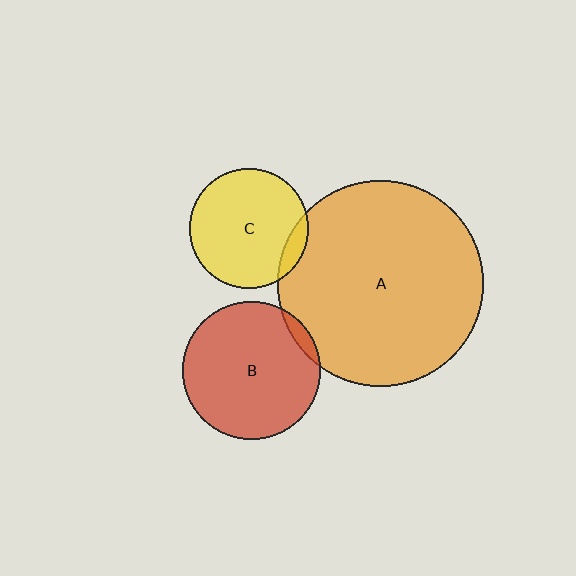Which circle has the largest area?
Circle A (orange).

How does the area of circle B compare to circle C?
Approximately 1.3 times.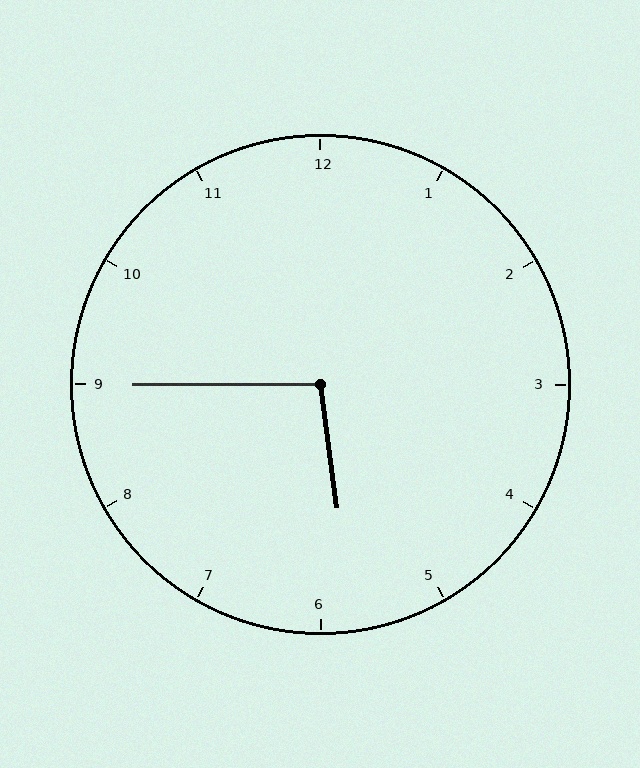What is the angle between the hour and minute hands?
Approximately 98 degrees.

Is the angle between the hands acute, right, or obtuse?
It is obtuse.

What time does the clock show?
5:45.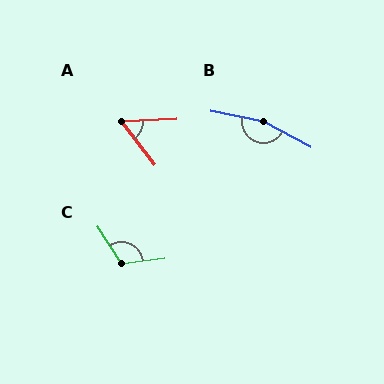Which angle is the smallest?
A, at approximately 55 degrees.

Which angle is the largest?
B, at approximately 163 degrees.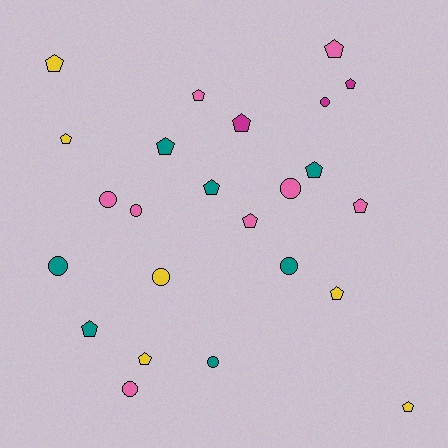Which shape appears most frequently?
Pentagon, with 15 objects.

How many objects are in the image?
There are 24 objects.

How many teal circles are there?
There are 3 teal circles.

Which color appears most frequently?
Pink, with 8 objects.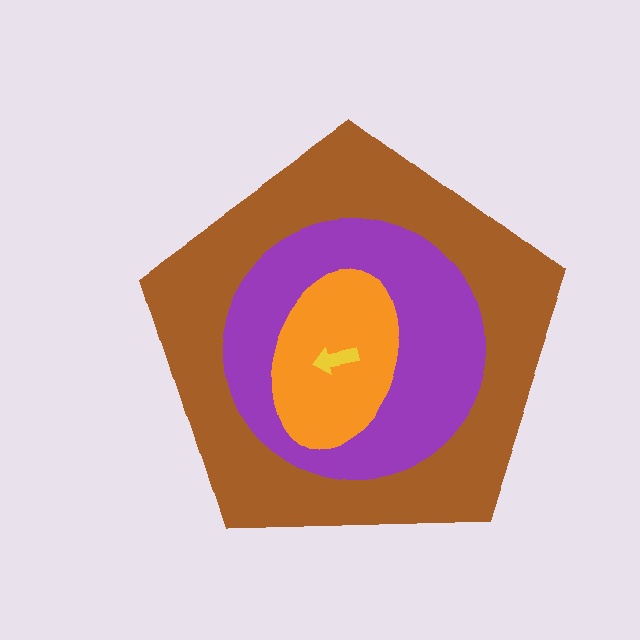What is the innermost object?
The yellow arrow.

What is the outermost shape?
The brown pentagon.